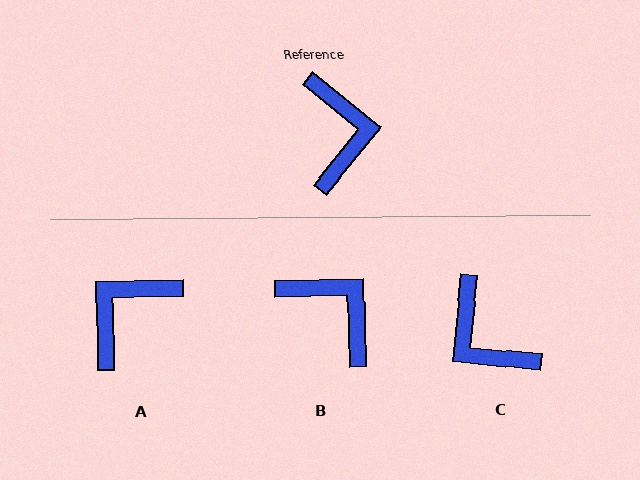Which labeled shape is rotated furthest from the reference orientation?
C, about 147 degrees away.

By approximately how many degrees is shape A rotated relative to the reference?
Approximately 130 degrees counter-clockwise.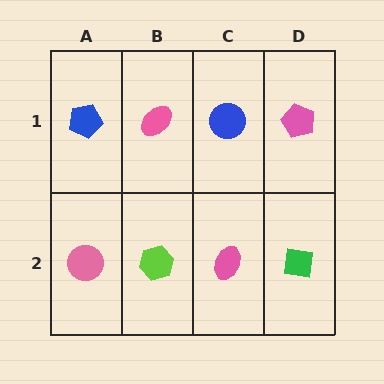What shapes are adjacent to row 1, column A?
A pink circle (row 2, column A), a pink ellipse (row 1, column B).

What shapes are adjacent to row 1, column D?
A green square (row 2, column D), a blue circle (row 1, column C).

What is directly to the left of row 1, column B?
A blue pentagon.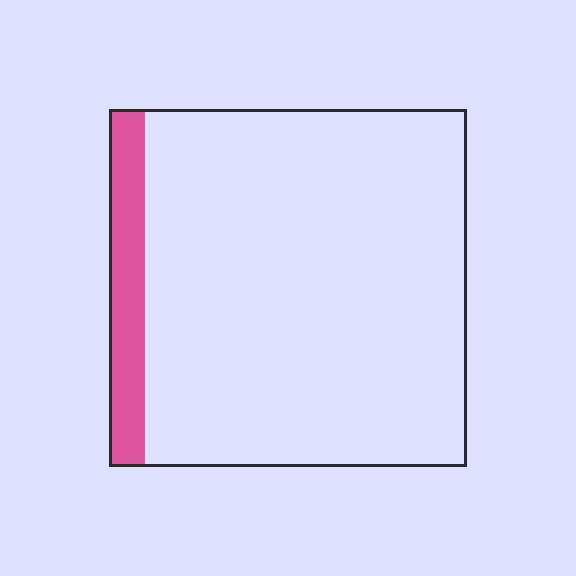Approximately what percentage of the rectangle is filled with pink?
Approximately 10%.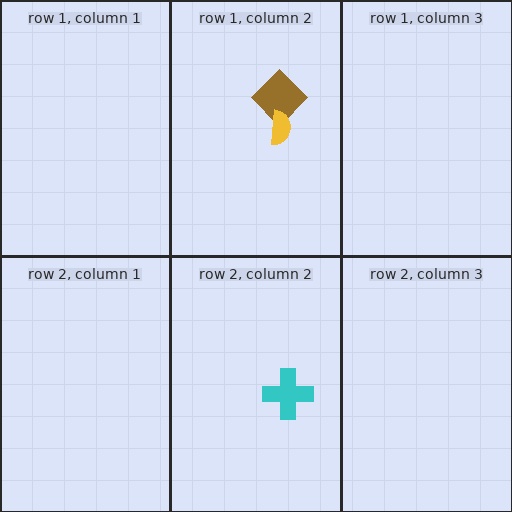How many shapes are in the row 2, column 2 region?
1.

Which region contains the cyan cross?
The row 2, column 2 region.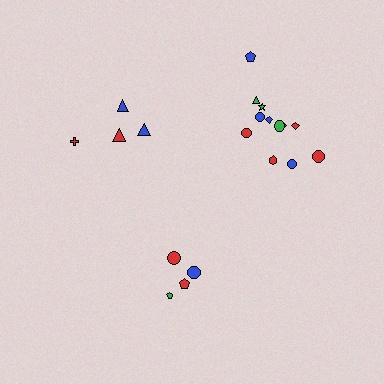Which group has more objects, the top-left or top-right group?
The top-right group.